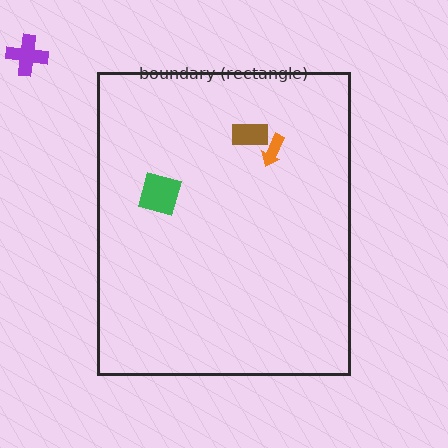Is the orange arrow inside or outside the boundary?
Inside.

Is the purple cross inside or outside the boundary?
Outside.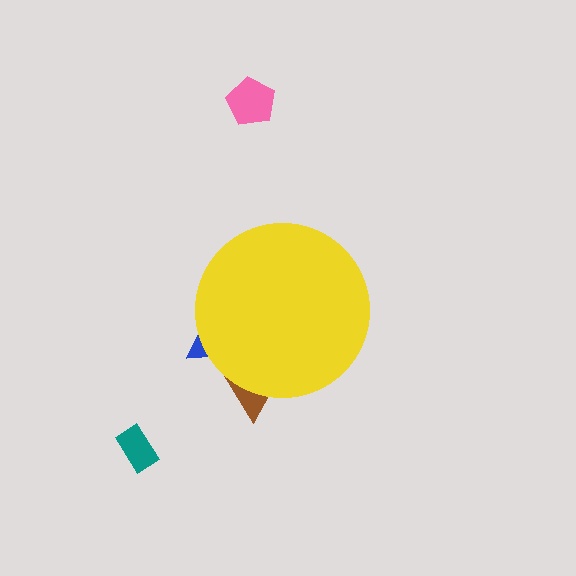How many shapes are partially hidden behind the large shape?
2 shapes are partially hidden.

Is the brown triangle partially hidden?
Yes, the brown triangle is partially hidden behind the yellow circle.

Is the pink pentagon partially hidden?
No, the pink pentagon is fully visible.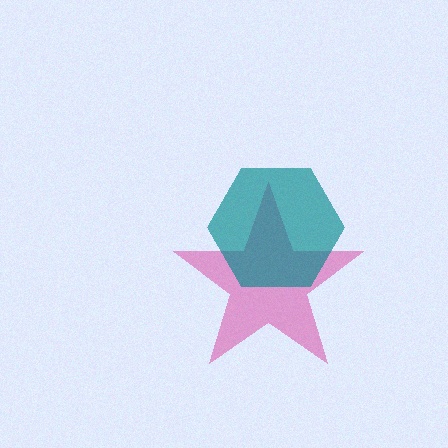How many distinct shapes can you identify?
There are 2 distinct shapes: a magenta star, a teal hexagon.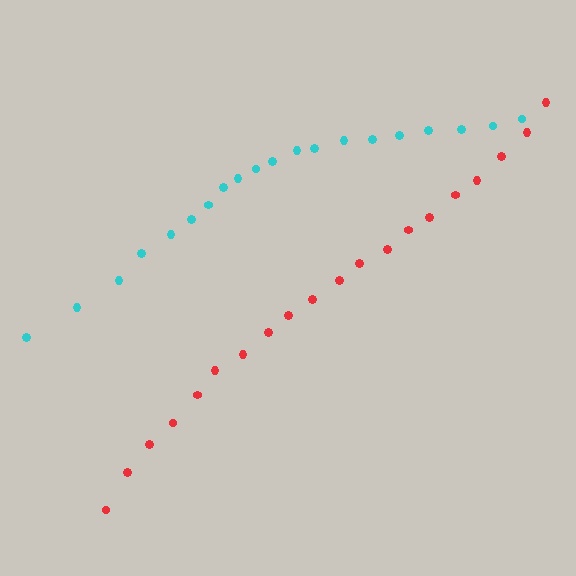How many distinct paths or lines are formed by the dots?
There are 2 distinct paths.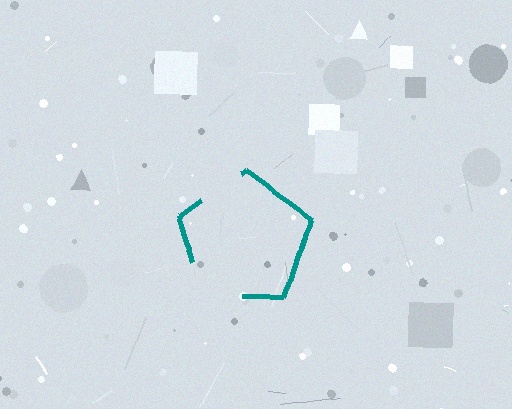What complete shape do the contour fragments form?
The contour fragments form a pentagon.